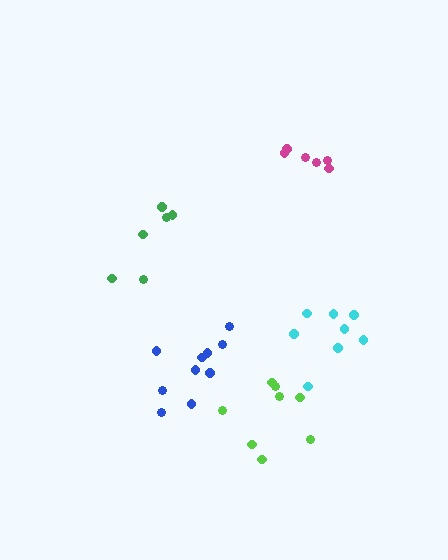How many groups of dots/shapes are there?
There are 5 groups.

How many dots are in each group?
Group 1: 6 dots, Group 2: 8 dots, Group 3: 6 dots, Group 4: 8 dots, Group 5: 10 dots (38 total).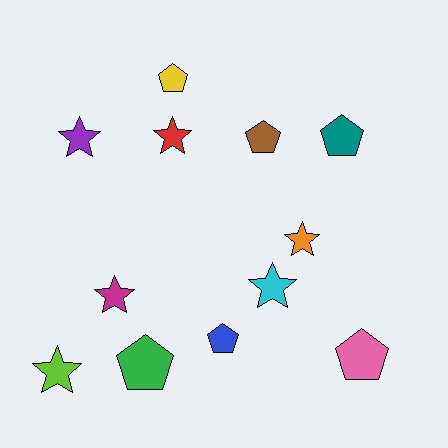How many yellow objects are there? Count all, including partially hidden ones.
There is 1 yellow object.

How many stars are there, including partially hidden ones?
There are 6 stars.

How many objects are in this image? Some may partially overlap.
There are 12 objects.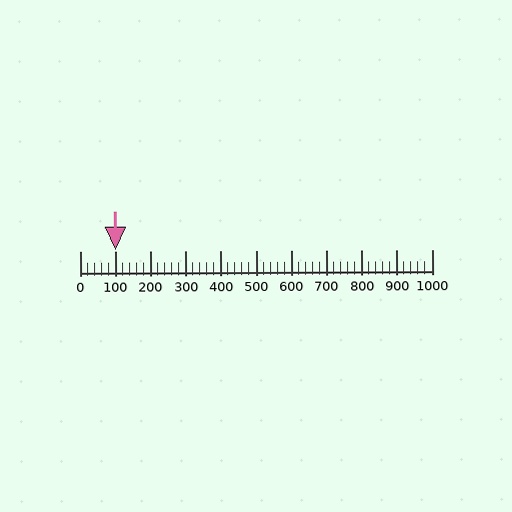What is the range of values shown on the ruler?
The ruler shows values from 0 to 1000.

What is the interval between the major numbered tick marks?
The major tick marks are spaced 100 units apart.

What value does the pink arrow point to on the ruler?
The pink arrow points to approximately 100.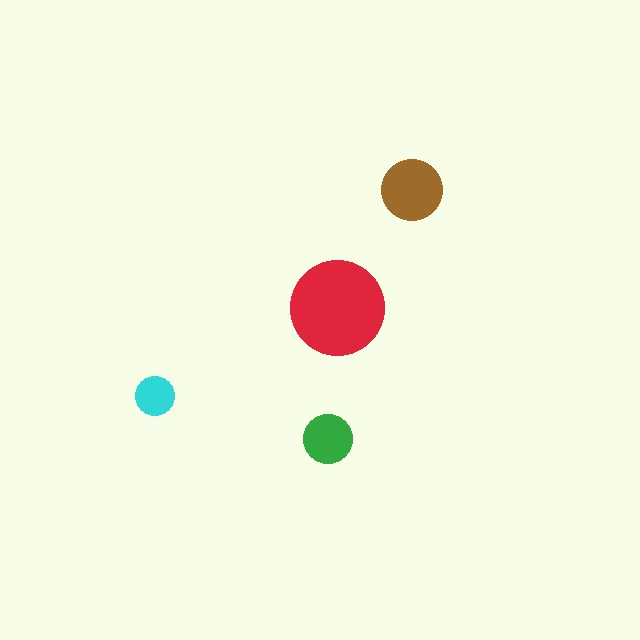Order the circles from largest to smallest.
the red one, the brown one, the green one, the cyan one.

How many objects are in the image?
There are 4 objects in the image.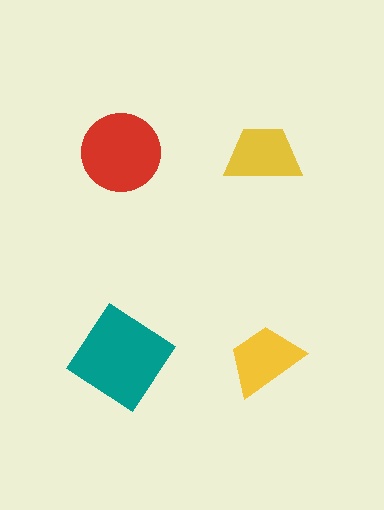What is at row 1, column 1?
A red circle.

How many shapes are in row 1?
2 shapes.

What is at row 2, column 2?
A yellow trapezoid.